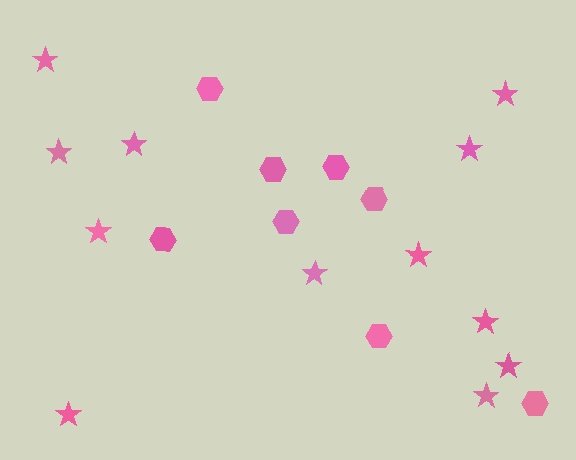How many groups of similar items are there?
There are 2 groups: one group of stars (12) and one group of hexagons (8).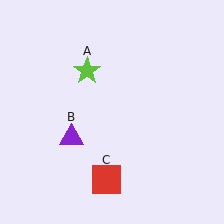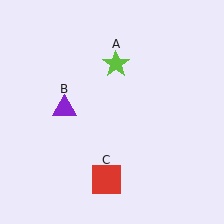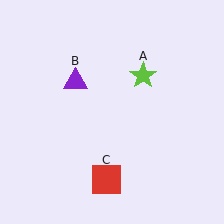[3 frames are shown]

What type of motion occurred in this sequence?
The lime star (object A), purple triangle (object B) rotated clockwise around the center of the scene.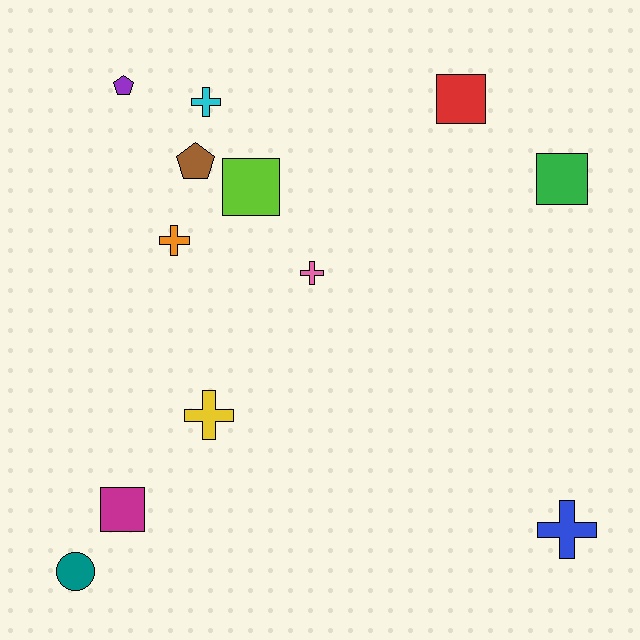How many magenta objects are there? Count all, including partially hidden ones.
There is 1 magenta object.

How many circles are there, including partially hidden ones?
There is 1 circle.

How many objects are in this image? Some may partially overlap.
There are 12 objects.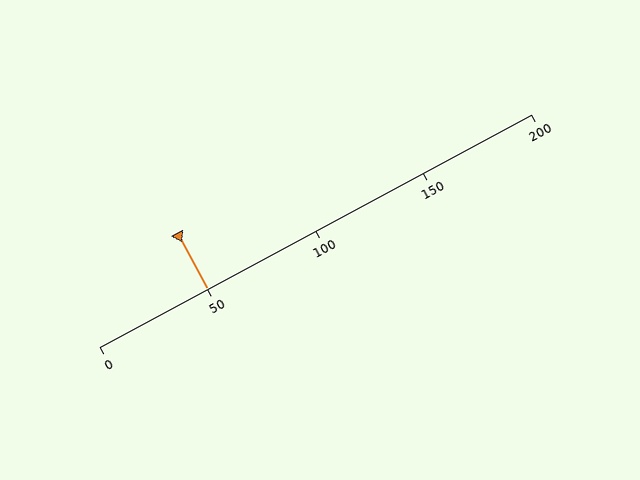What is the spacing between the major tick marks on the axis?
The major ticks are spaced 50 apart.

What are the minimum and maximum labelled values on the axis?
The axis runs from 0 to 200.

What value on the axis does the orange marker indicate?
The marker indicates approximately 50.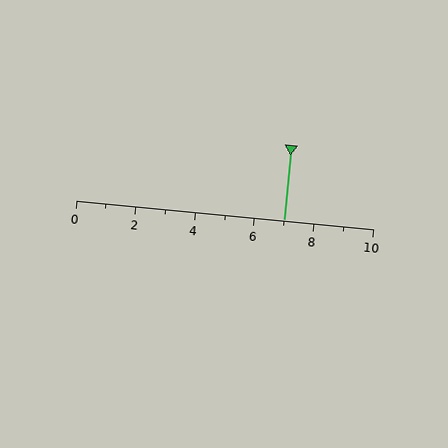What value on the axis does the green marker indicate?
The marker indicates approximately 7.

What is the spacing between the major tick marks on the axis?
The major ticks are spaced 2 apart.